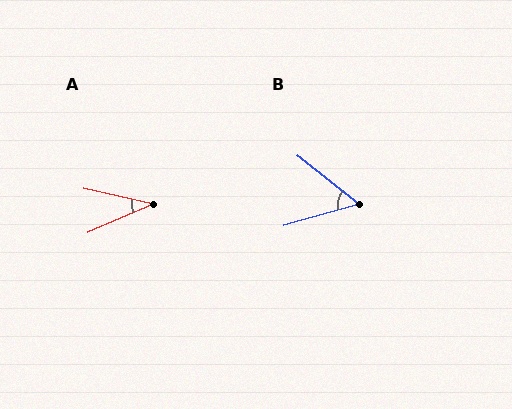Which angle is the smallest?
A, at approximately 36 degrees.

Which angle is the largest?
B, at approximately 54 degrees.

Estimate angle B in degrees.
Approximately 54 degrees.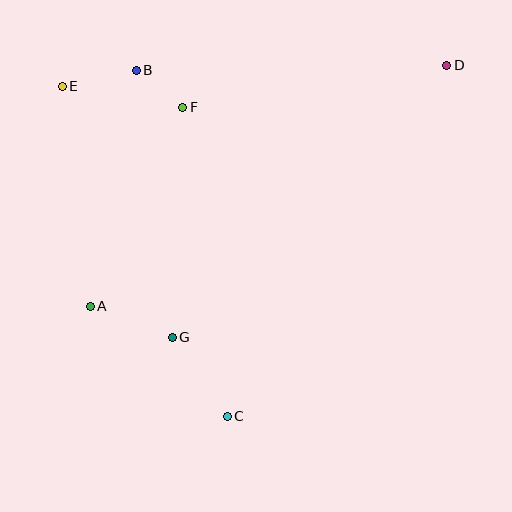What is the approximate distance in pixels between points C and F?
The distance between C and F is approximately 312 pixels.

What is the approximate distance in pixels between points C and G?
The distance between C and G is approximately 96 pixels.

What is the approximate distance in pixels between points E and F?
The distance between E and F is approximately 122 pixels.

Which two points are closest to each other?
Points B and F are closest to each other.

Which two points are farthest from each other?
Points A and D are farthest from each other.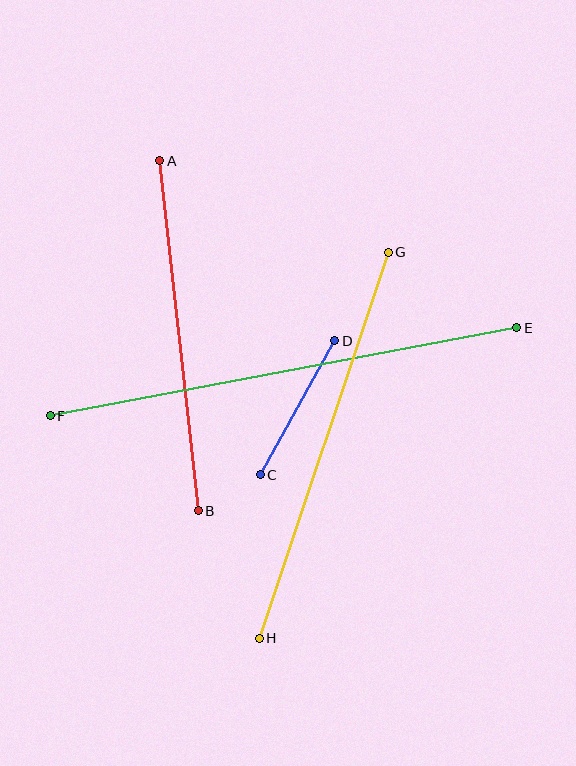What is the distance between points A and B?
The distance is approximately 352 pixels.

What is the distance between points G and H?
The distance is approximately 407 pixels.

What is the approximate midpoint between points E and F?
The midpoint is at approximately (284, 372) pixels.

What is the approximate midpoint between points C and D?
The midpoint is at approximately (298, 408) pixels.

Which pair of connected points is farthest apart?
Points E and F are farthest apart.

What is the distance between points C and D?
The distance is approximately 153 pixels.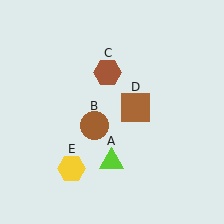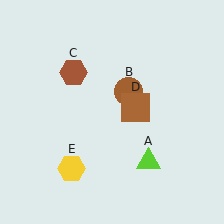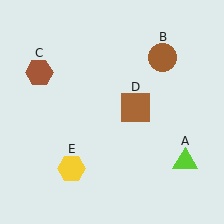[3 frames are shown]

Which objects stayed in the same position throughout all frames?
Brown square (object D) and yellow hexagon (object E) remained stationary.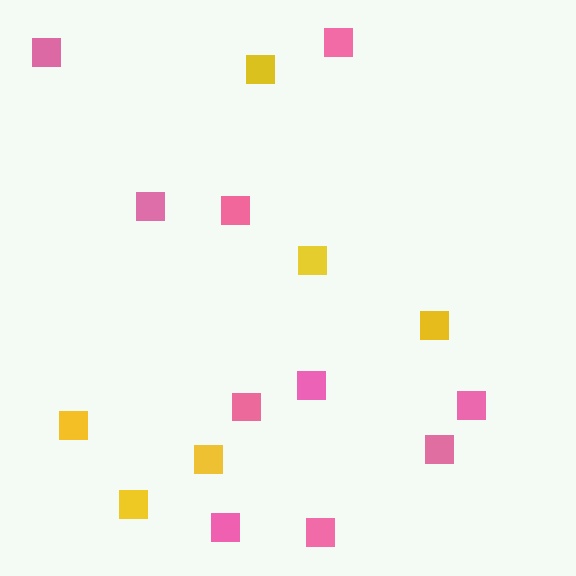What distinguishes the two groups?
There are 2 groups: one group of yellow squares (6) and one group of pink squares (10).